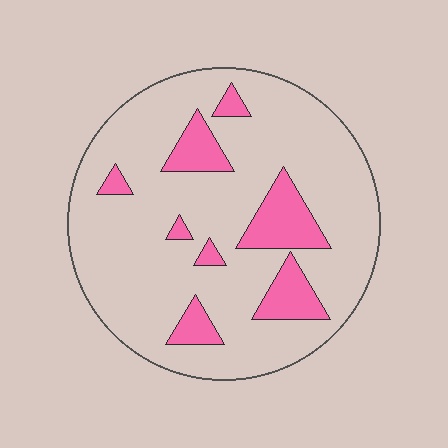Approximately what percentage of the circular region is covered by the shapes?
Approximately 15%.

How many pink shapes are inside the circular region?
8.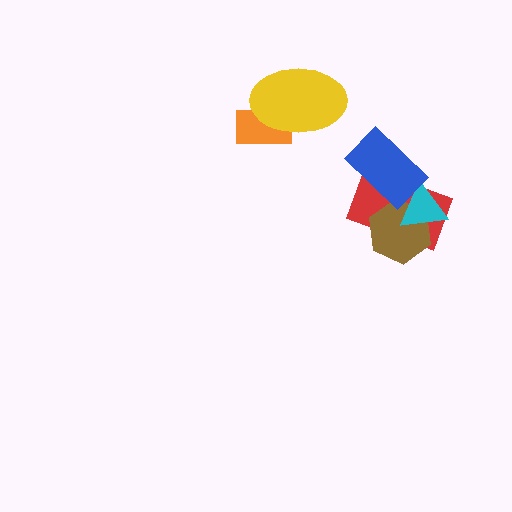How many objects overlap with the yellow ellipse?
1 object overlaps with the yellow ellipse.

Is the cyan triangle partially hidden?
Yes, it is partially covered by another shape.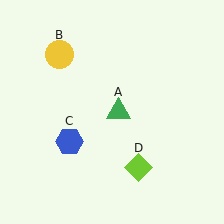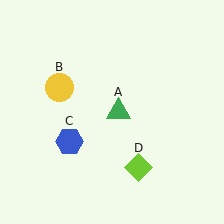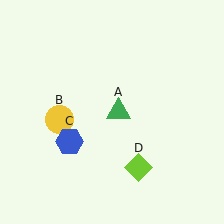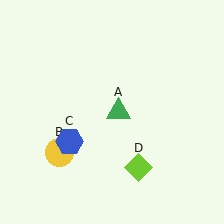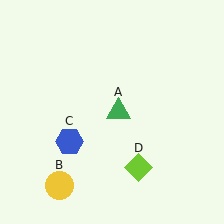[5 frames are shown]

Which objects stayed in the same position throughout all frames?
Green triangle (object A) and blue hexagon (object C) and lime diamond (object D) remained stationary.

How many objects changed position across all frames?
1 object changed position: yellow circle (object B).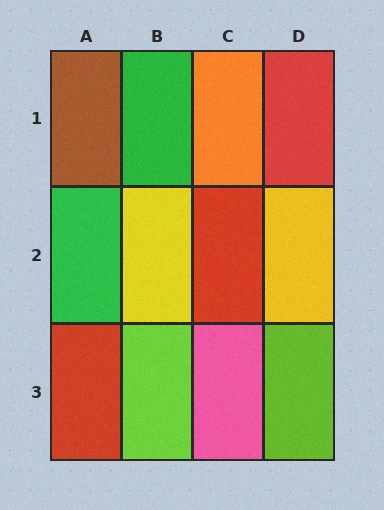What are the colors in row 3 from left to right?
Red, lime, pink, lime.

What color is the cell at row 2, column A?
Green.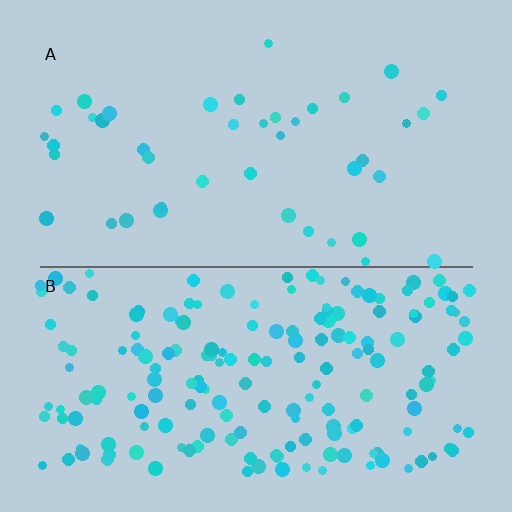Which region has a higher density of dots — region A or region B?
B (the bottom).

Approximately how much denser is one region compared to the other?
Approximately 4.3× — region B over region A.